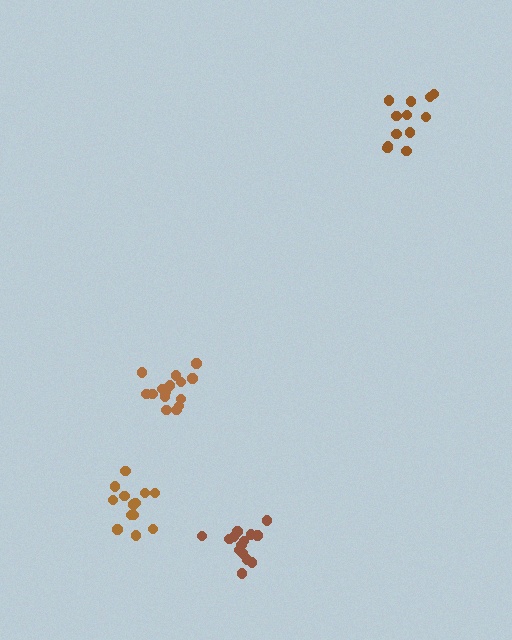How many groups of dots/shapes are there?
There are 4 groups.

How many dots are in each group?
Group 1: 12 dots, Group 2: 15 dots, Group 3: 13 dots, Group 4: 14 dots (54 total).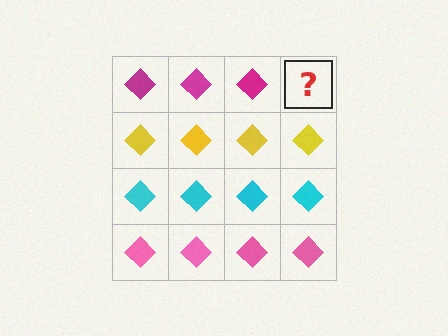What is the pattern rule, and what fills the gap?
The rule is that each row has a consistent color. The gap should be filled with a magenta diamond.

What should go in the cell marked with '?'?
The missing cell should contain a magenta diamond.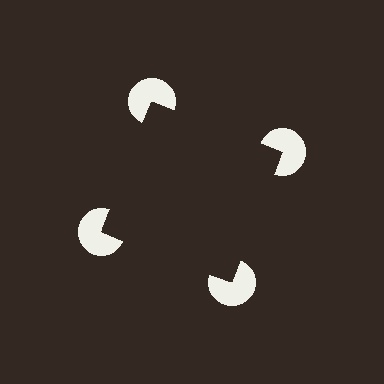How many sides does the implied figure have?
4 sides.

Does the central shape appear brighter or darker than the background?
It typically appears slightly darker than the background, even though no actual brightness change is drawn.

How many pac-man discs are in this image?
There are 4 — one at each vertex of the illusory square.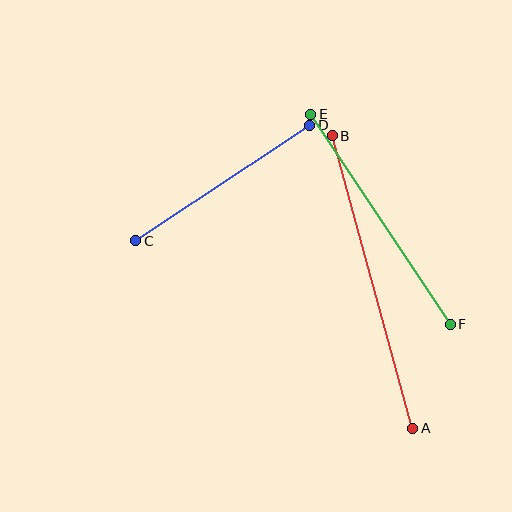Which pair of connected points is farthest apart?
Points A and B are farthest apart.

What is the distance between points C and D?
The distance is approximately 209 pixels.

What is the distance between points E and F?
The distance is approximately 252 pixels.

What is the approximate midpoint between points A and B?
The midpoint is at approximately (373, 282) pixels.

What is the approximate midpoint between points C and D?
The midpoint is at approximately (223, 183) pixels.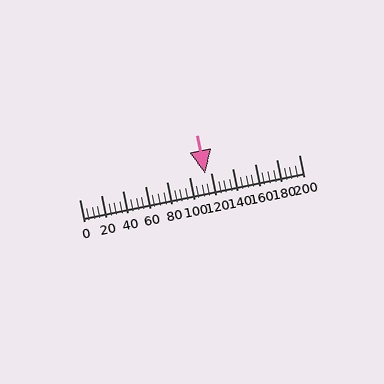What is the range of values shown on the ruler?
The ruler shows values from 0 to 200.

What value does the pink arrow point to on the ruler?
The pink arrow points to approximately 115.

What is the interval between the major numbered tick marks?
The major tick marks are spaced 20 units apart.